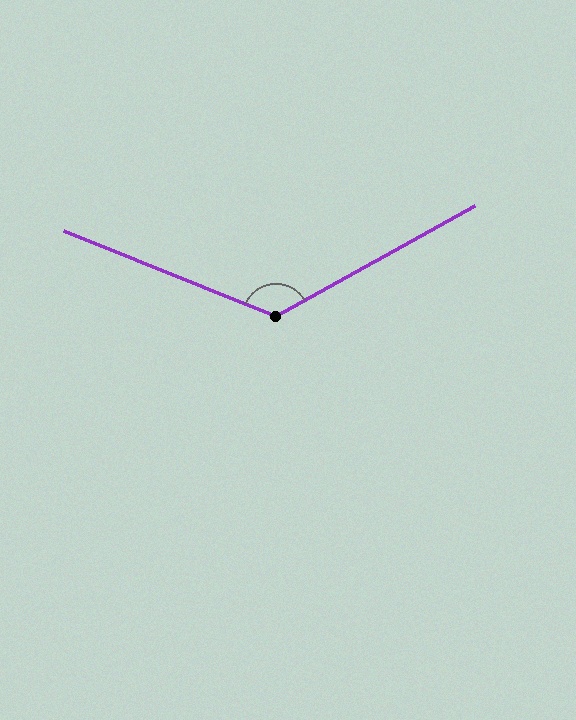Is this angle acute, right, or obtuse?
It is obtuse.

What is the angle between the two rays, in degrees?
Approximately 129 degrees.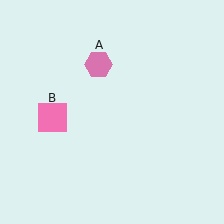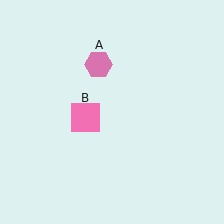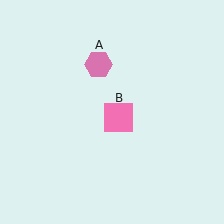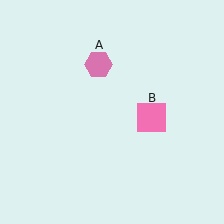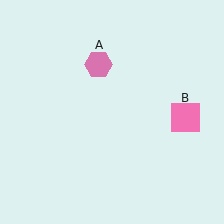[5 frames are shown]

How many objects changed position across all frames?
1 object changed position: pink square (object B).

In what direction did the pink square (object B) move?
The pink square (object B) moved right.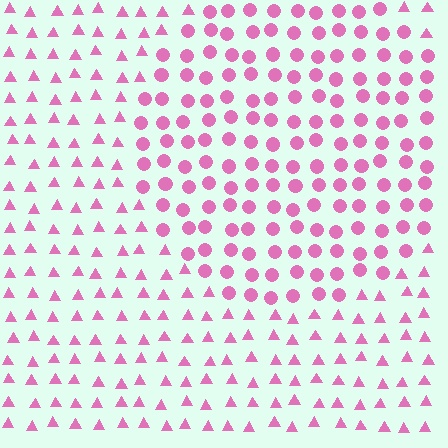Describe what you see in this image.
The image is filled with small pink elements arranged in a uniform grid. A circle-shaped region contains circles, while the surrounding area contains triangles. The boundary is defined purely by the change in element shape.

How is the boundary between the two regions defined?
The boundary is defined by a change in element shape: circles inside vs. triangles outside. All elements share the same color and spacing.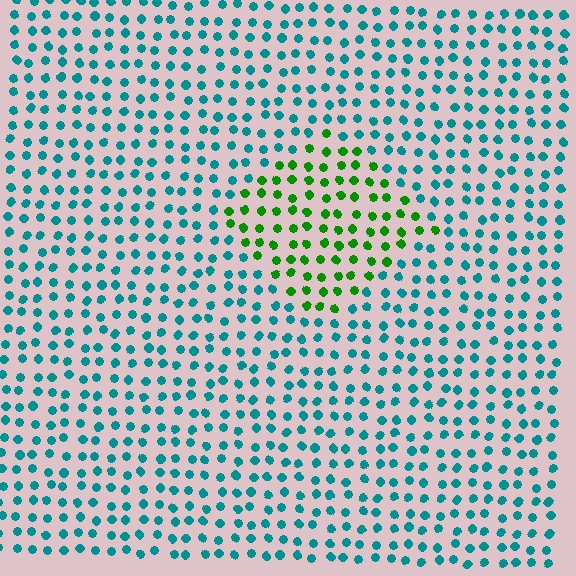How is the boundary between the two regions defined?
The boundary is defined purely by a slight shift in hue (about 62 degrees). Spacing, size, and orientation are identical on both sides.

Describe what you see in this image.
The image is filled with small teal elements in a uniform arrangement. A diamond-shaped region is visible where the elements are tinted to a slightly different hue, forming a subtle color boundary.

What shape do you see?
I see a diamond.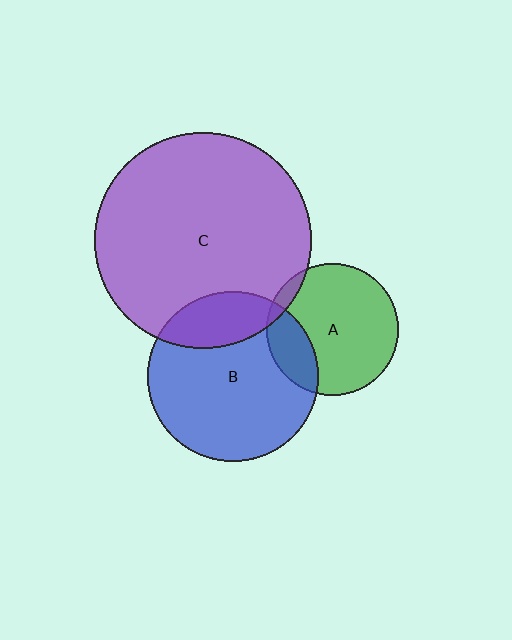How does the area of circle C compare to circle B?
Approximately 1.6 times.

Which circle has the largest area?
Circle C (purple).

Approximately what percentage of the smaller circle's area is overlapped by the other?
Approximately 20%.